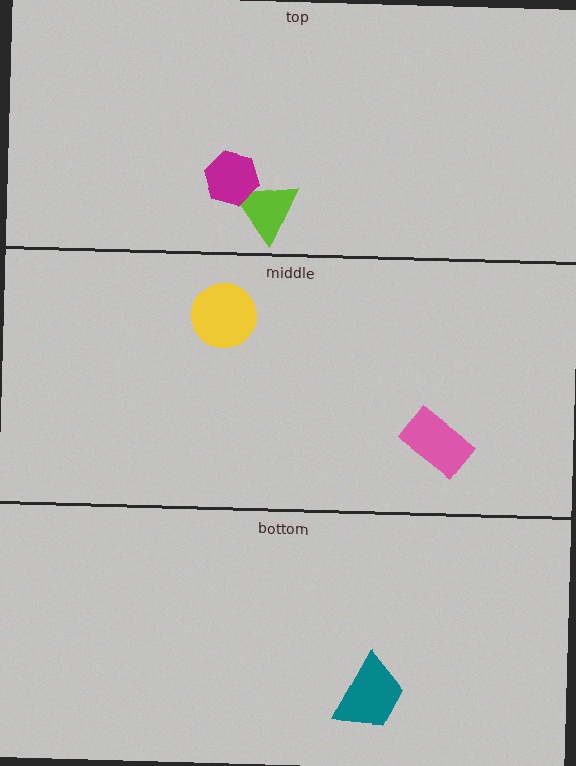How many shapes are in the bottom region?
1.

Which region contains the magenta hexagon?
The top region.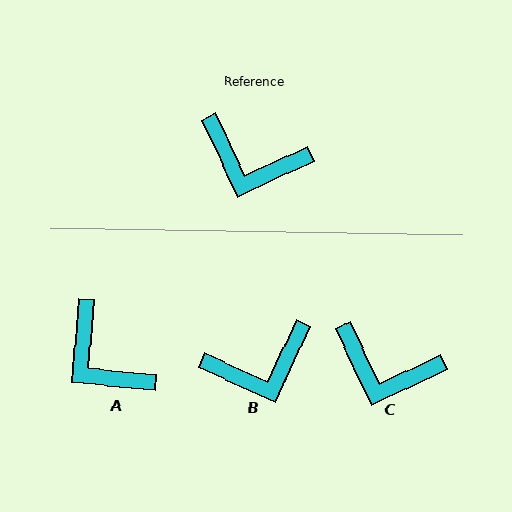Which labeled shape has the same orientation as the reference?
C.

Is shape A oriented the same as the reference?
No, it is off by about 30 degrees.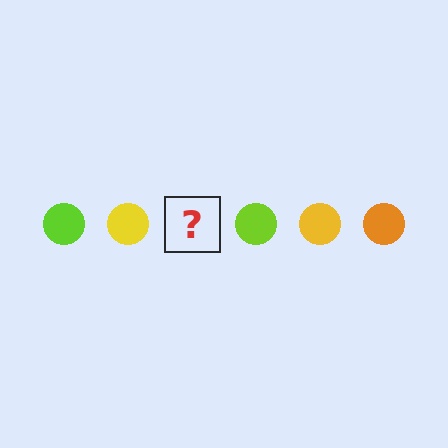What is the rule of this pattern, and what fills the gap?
The rule is that the pattern cycles through lime, yellow, orange circles. The gap should be filled with an orange circle.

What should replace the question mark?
The question mark should be replaced with an orange circle.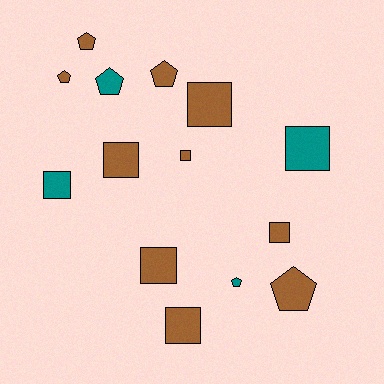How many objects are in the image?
There are 14 objects.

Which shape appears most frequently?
Square, with 8 objects.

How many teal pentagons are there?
There are 2 teal pentagons.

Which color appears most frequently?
Brown, with 10 objects.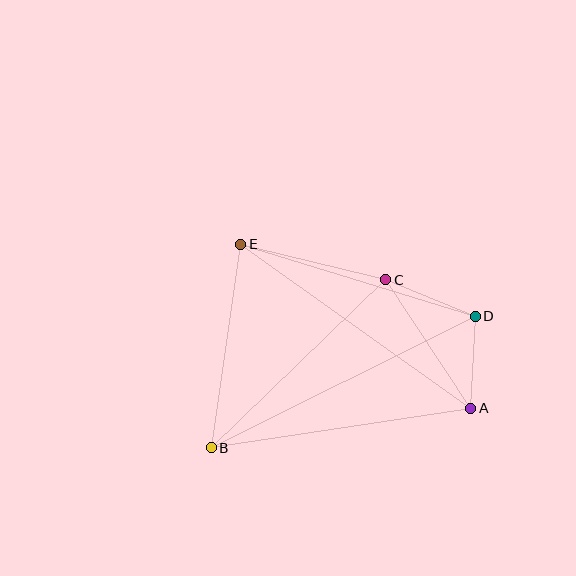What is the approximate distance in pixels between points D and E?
The distance between D and E is approximately 245 pixels.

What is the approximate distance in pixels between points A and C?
The distance between A and C is approximately 154 pixels.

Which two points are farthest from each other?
Points B and D are farthest from each other.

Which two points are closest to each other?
Points A and D are closest to each other.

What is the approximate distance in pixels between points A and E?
The distance between A and E is approximately 282 pixels.